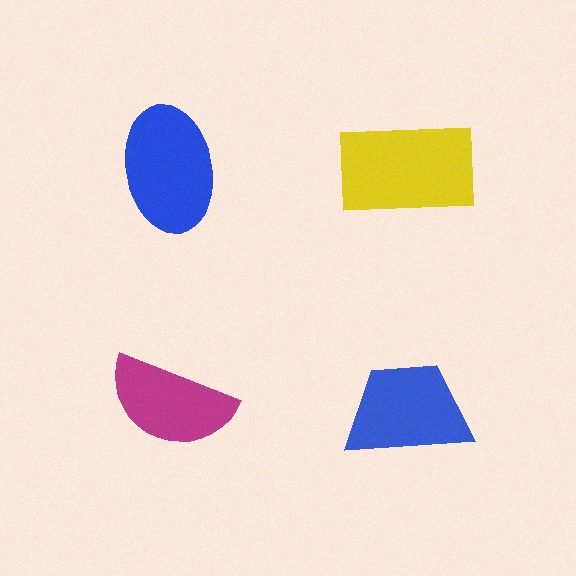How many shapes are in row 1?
2 shapes.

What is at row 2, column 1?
A magenta semicircle.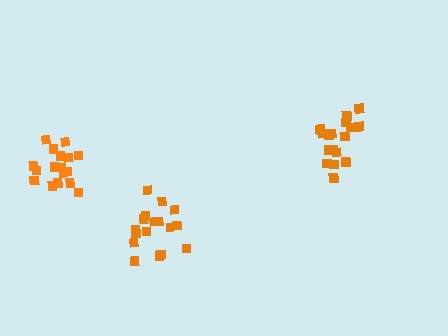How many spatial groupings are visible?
There are 3 spatial groupings.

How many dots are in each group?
Group 1: 18 dots, Group 2: 17 dots, Group 3: 17 dots (52 total).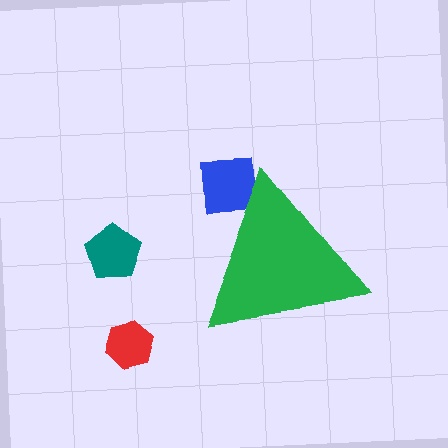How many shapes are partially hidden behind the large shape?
1 shape is partially hidden.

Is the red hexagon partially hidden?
No, the red hexagon is fully visible.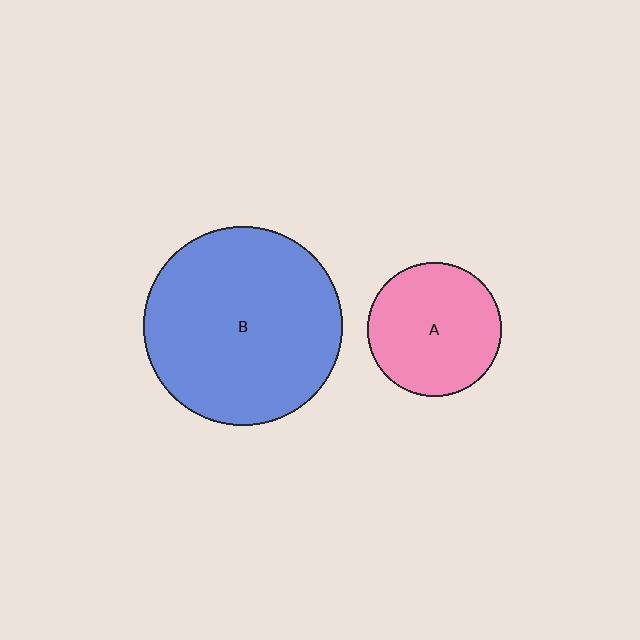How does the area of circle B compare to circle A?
Approximately 2.2 times.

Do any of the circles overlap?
No, none of the circles overlap.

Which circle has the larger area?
Circle B (blue).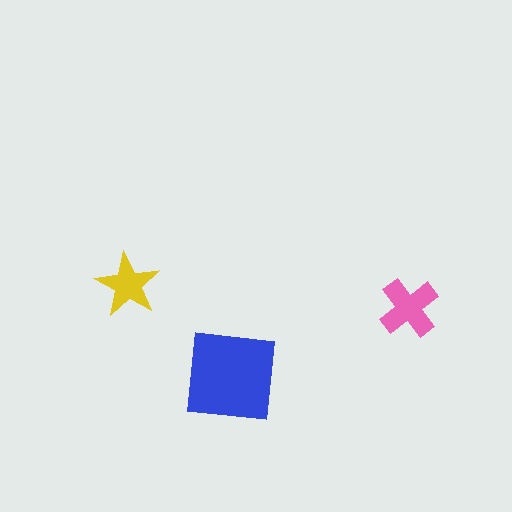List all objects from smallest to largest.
The yellow star, the pink cross, the blue square.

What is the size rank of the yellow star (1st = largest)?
3rd.